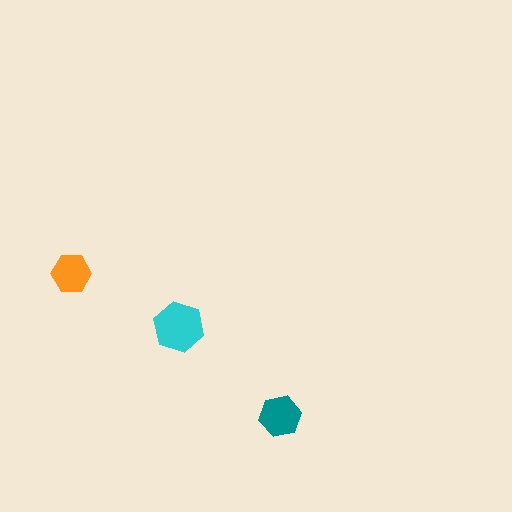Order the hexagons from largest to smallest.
the cyan one, the teal one, the orange one.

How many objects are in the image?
There are 3 objects in the image.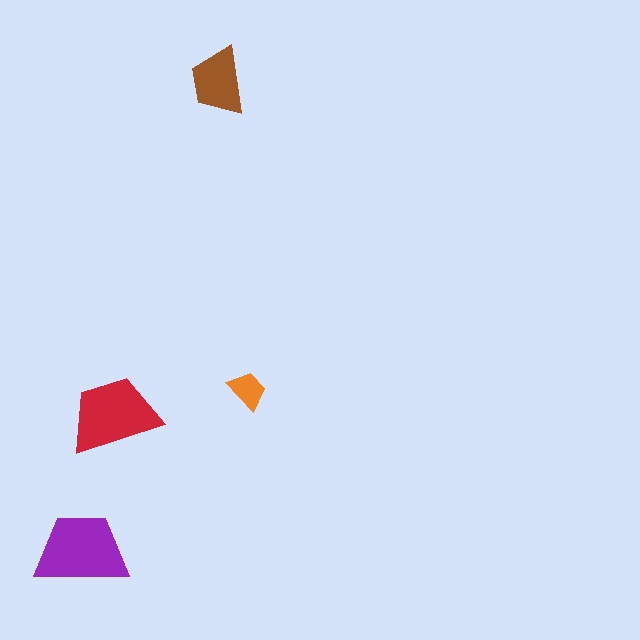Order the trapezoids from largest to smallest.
the purple one, the red one, the brown one, the orange one.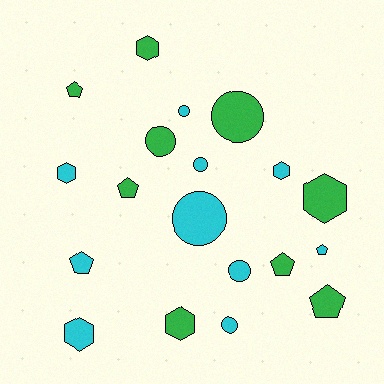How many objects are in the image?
There are 19 objects.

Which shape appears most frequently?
Circle, with 7 objects.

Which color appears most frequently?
Cyan, with 10 objects.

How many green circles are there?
There are 2 green circles.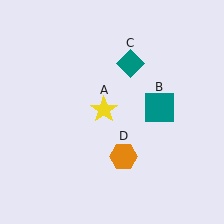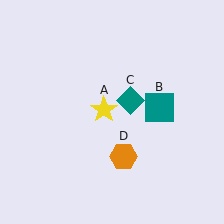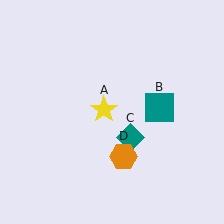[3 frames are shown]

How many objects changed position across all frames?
1 object changed position: teal diamond (object C).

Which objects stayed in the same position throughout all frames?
Yellow star (object A) and teal square (object B) and orange hexagon (object D) remained stationary.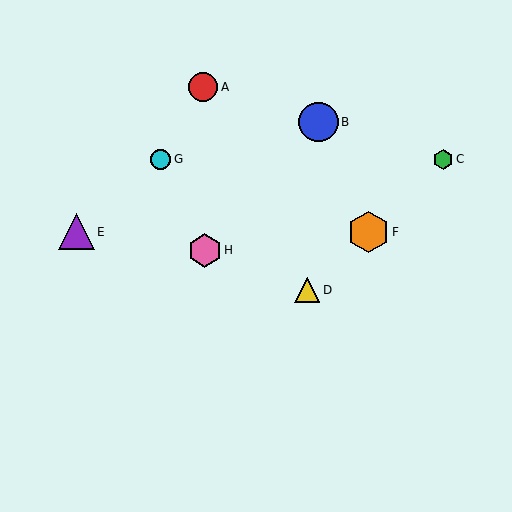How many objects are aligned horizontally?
2 objects (C, G) are aligned horizontally.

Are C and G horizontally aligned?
Yes, both are at y≈159.